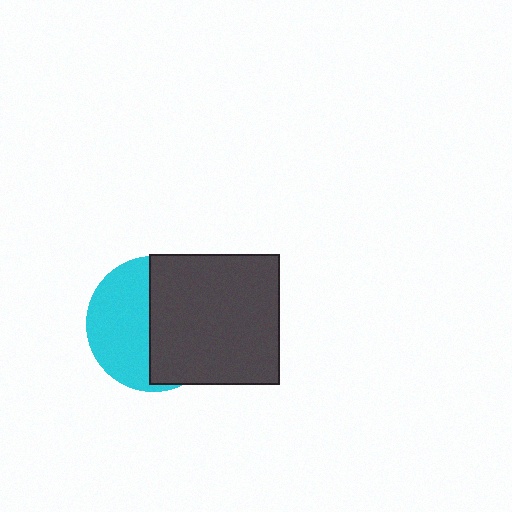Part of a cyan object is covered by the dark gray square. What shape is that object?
It is a circle.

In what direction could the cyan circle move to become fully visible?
The cyan circle could move left. That would shift it out from behind the dark gray square entirely.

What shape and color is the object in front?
The object in front is a dark gray square.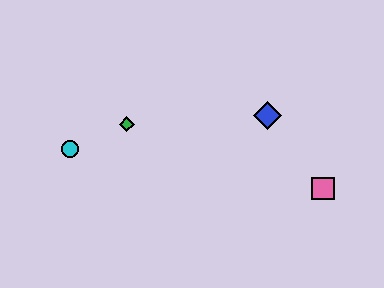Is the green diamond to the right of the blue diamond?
No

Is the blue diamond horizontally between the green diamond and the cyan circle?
No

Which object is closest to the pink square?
The blue diamond is closest to the pink square.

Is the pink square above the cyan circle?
No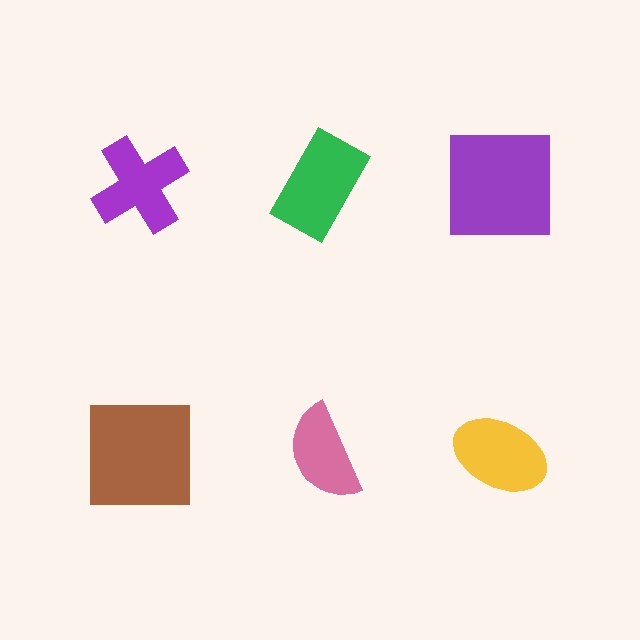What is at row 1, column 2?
A green rectangle.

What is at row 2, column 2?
A pink semicircle.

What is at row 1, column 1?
A purple cross.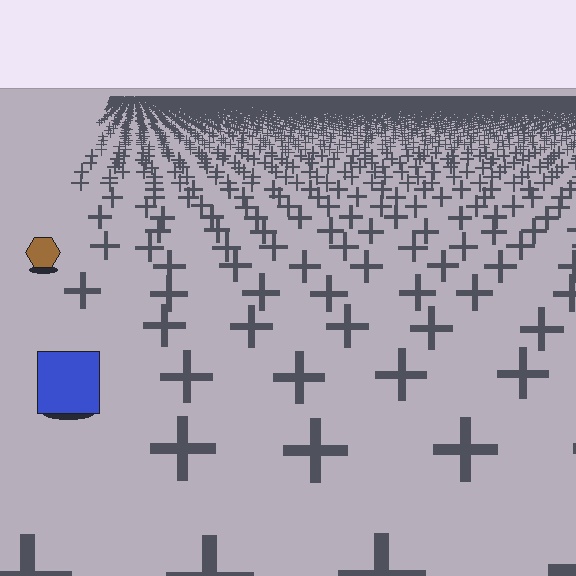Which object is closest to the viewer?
The blue square is closest. The texture marks near it are larger and more spread out.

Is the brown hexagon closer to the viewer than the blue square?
No. The blue square is closer — you can tell from the texture gradient: the ground texture is coarser near it.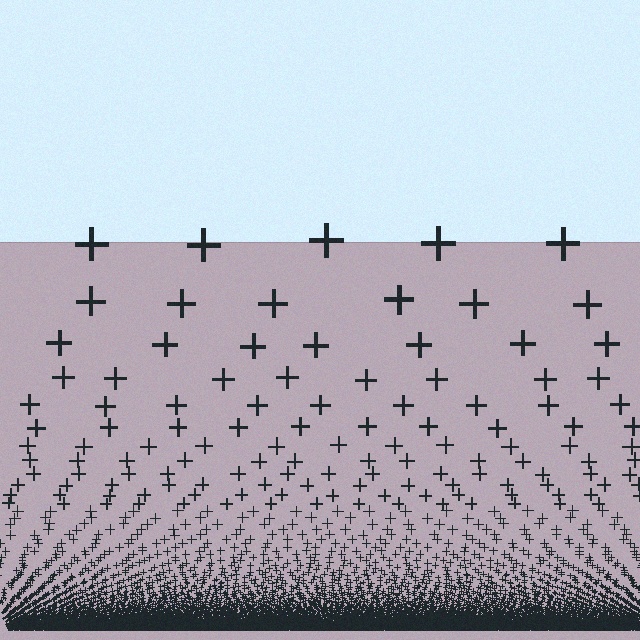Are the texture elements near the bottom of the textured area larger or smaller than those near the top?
Smaller. The gradient is inverted — elements near the bottom are smaller and denser.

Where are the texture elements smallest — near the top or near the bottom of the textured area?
Near the bottom.